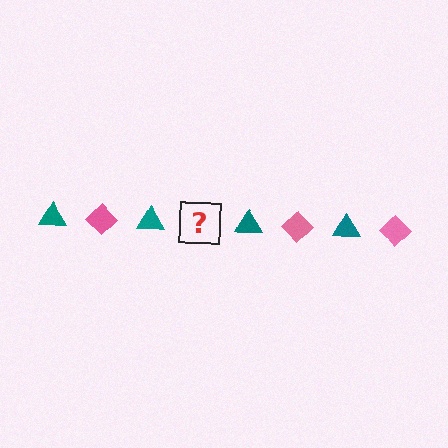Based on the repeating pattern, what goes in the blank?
The blank should be a pink diamond.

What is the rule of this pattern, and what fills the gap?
The rule is that the pattern alternates between teal triangle and pink diamond. The gap should be filled with a pink diamond.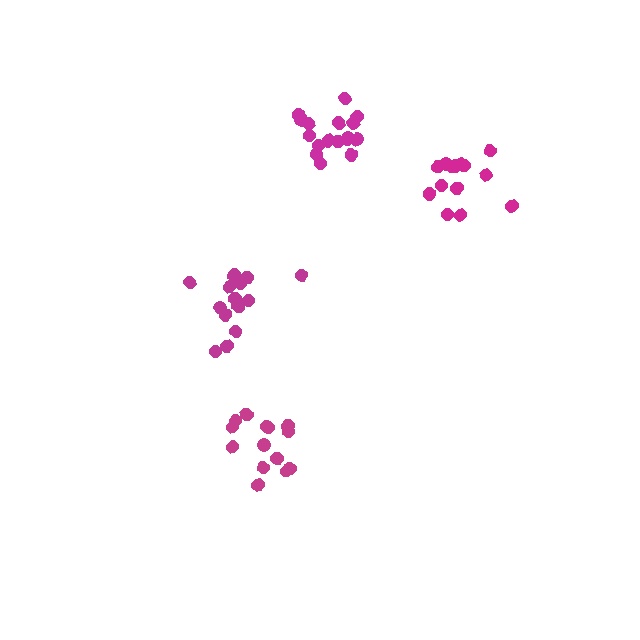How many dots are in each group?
Group 1: 14 dots, Group 2: 15 dots, Group 3: 17 dots, Group 4: 14 dots (60 total).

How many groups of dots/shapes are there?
There are 4 groups.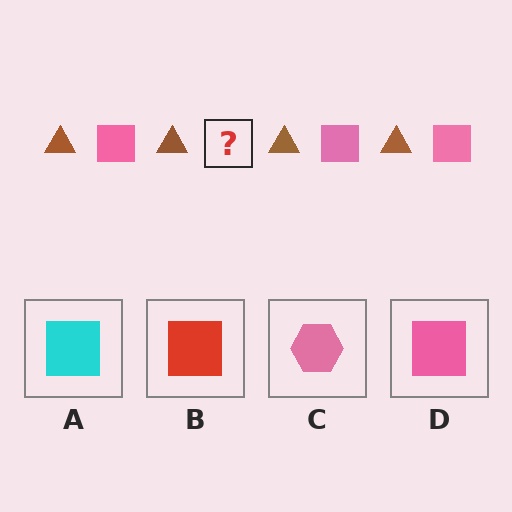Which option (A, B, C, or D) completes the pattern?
D.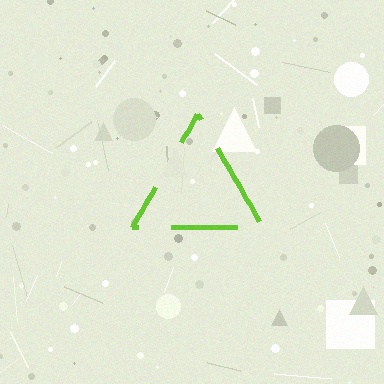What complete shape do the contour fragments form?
The contour fragments form a triangle.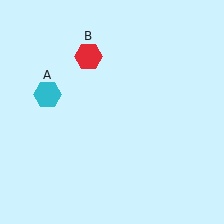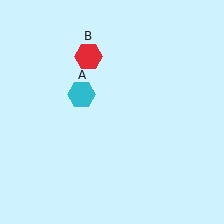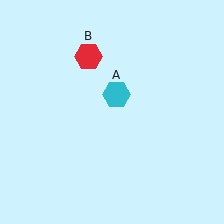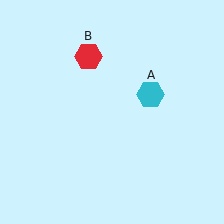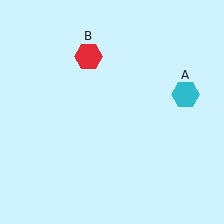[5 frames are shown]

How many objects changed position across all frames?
1 object changed position: cyan hexagon (object A).